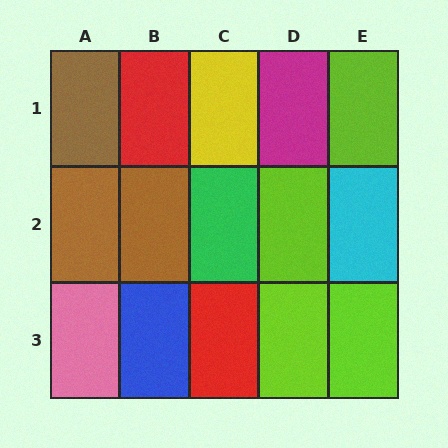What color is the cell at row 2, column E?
Cyan.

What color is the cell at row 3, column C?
Red.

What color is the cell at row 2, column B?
Brown.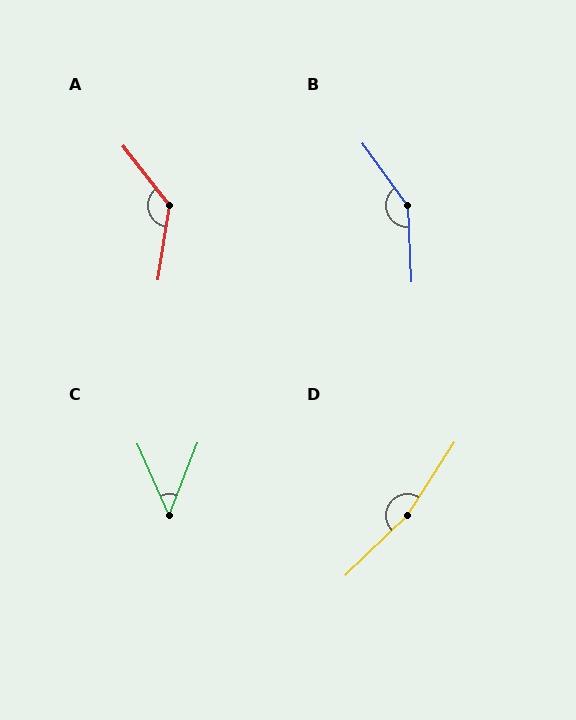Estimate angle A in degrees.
Approximately 133 degrees.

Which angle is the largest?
D, at approximately 167 degrees.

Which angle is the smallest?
C, at approximately 45 degrees.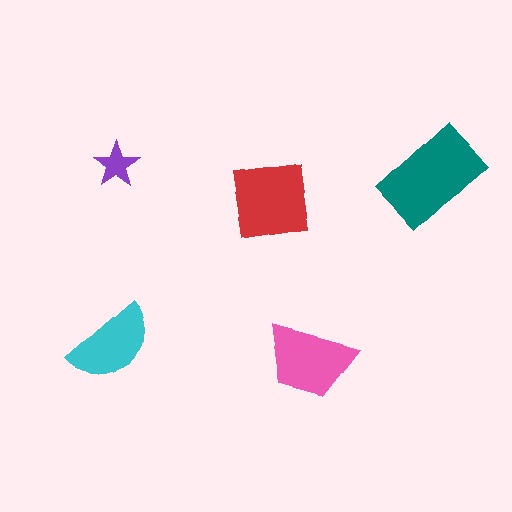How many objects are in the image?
There are 5 objects in the image.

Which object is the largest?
The teal rectangle.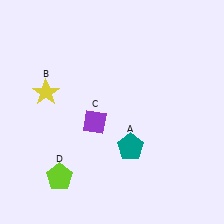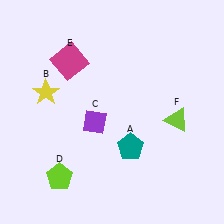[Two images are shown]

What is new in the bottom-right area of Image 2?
A lime triangle (F) was added in the bottom-right area of Image 2.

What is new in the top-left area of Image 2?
A magenta square (E) was added in the top-left area of Image 2.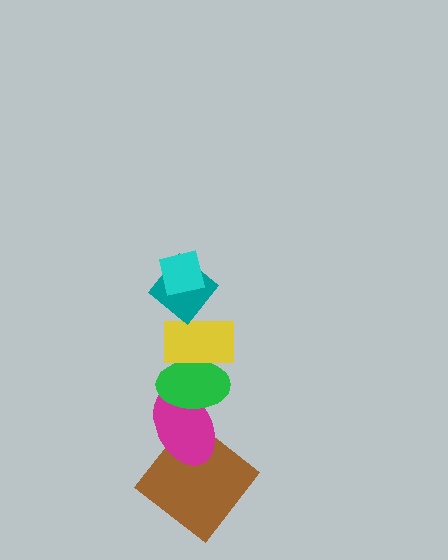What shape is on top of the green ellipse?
The yellow rectangle is on top of the green ellipse.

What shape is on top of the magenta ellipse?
The green ellipse is on top of the magenta ellipse.